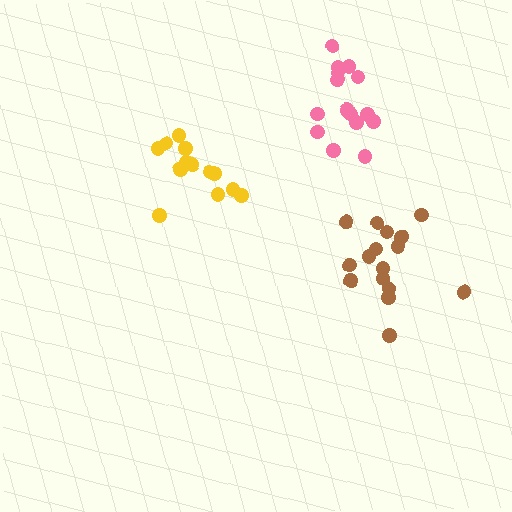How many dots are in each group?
Group 1: 14 dots, Group 2: 16 dots, Group 3: 16 dots (46 total).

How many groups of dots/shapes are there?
There are 3 groups.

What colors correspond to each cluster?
The clusters are colored: yellow, brown, pink.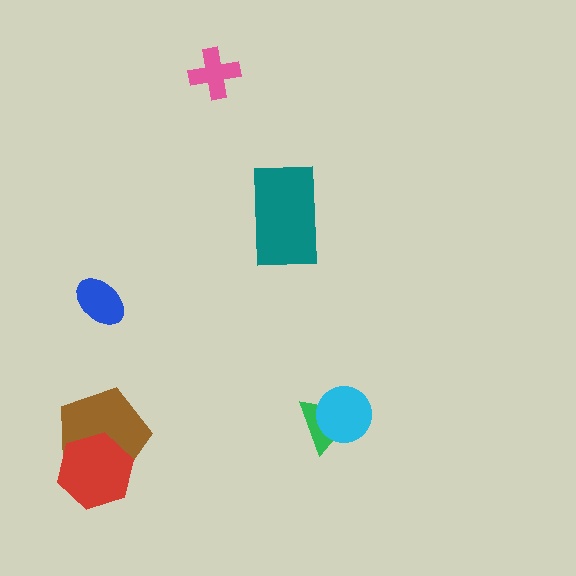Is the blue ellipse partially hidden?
No, no other shape covers it.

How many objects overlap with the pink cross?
0 objects overlap with the pink cross.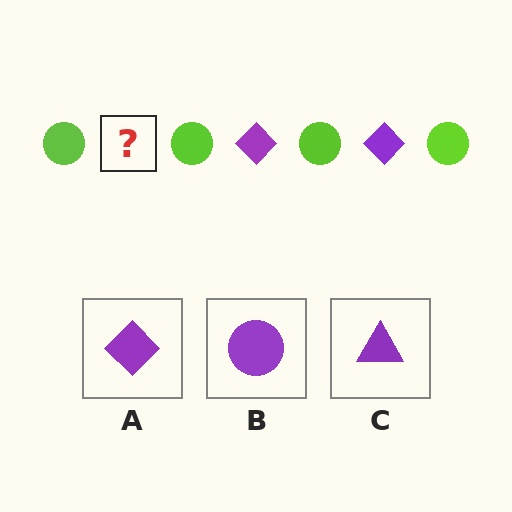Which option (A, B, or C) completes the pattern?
A.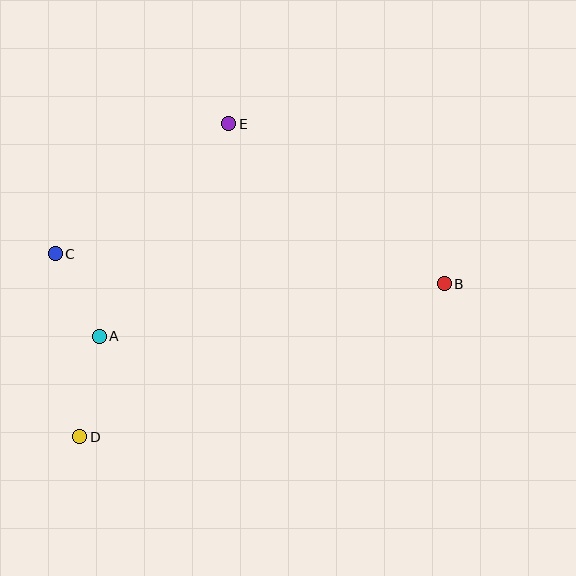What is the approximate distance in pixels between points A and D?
The distance between A and D is approximately 102 pixels.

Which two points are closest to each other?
Points A and C are closest to each other.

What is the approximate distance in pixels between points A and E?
The distance between A and E is approximately 249 pixels.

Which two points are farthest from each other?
Points B and D are farthest from each other.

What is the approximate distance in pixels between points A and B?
The distance between A and B is approximately 349 pixels.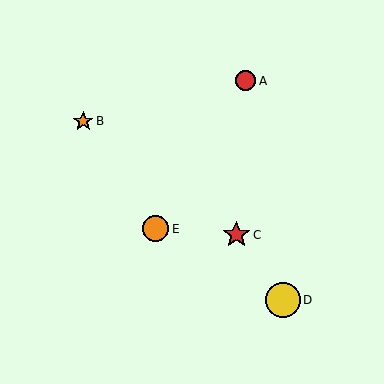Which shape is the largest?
The yellow circle (labeled D) is the largest.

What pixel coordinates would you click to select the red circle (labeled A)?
Click at (245, 81) to select the red circle A.